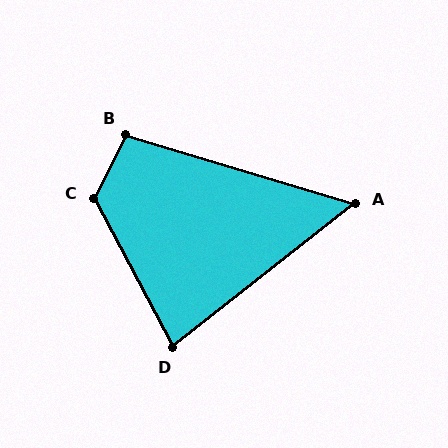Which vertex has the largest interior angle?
C, at approximately 125 degrees.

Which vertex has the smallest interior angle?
A, at approximately 55 degrees.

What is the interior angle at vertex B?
Approximately 100 degrees (obtuse).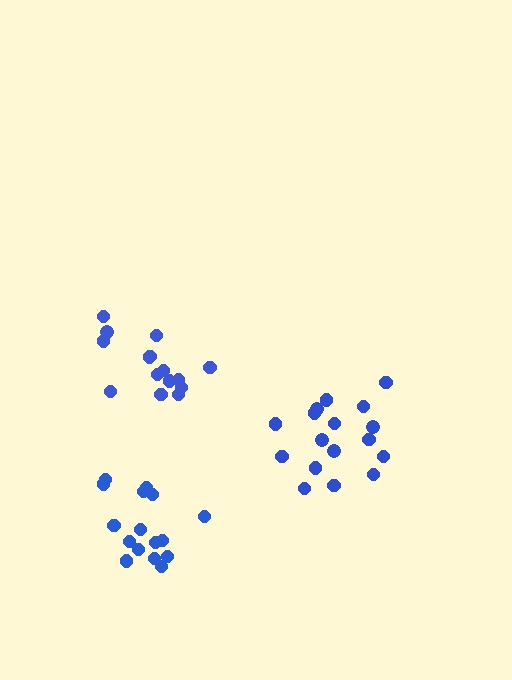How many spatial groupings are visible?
There are 3 spatial groupings.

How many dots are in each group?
Group 1: 17 dots, Group 2: 16 dots, Group 3: 16 dots (49 total).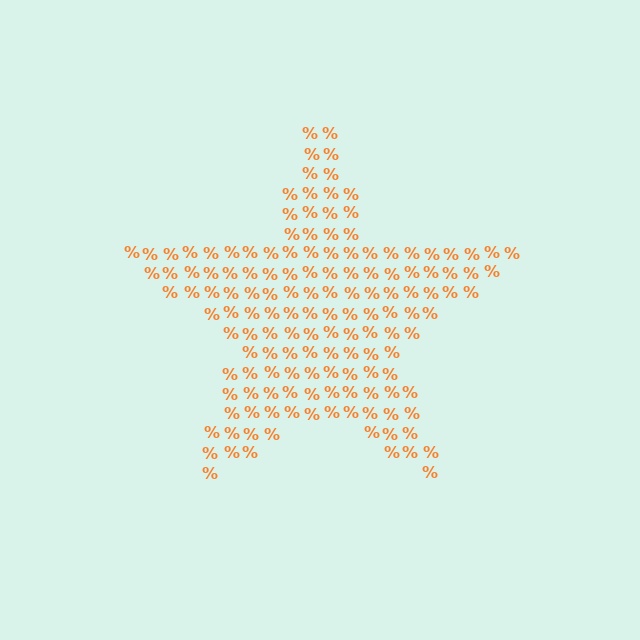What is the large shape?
The large shape is a star.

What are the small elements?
The small elements are percent signs.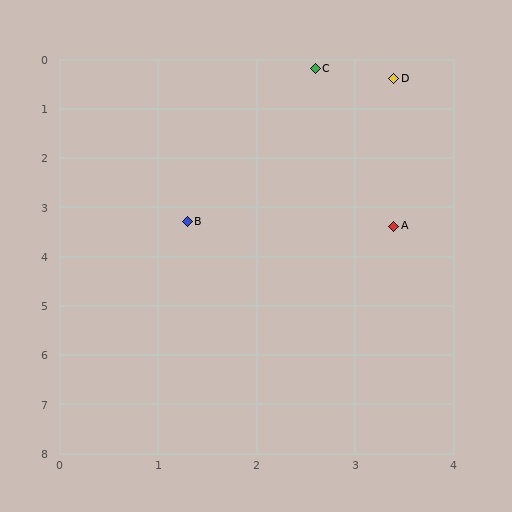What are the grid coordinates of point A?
Point A is at approximately (3.4, 3.4).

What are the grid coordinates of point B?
Point B is at approximately (1.3, 3.3).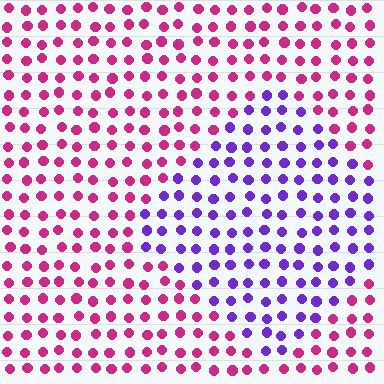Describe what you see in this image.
The image is filled with small magenta elements in a uniform arrangement. A diamond-shaped region is visible where the elements are tinted to a slightly different hue, forming a subtle color boundary.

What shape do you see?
I see a diamond.